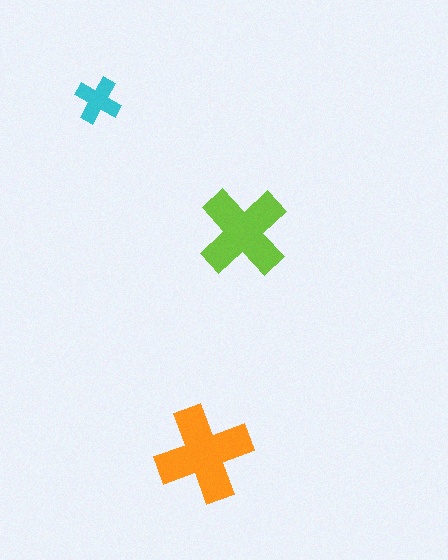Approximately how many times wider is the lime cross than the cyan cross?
About 2 times wider.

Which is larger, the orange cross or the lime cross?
The orange one.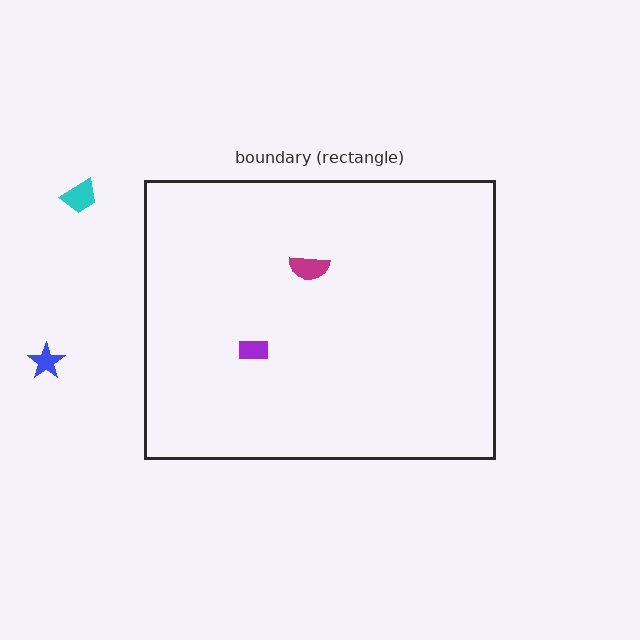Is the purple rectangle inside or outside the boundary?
Inside.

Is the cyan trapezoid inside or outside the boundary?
Outside.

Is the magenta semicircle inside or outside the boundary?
Inside.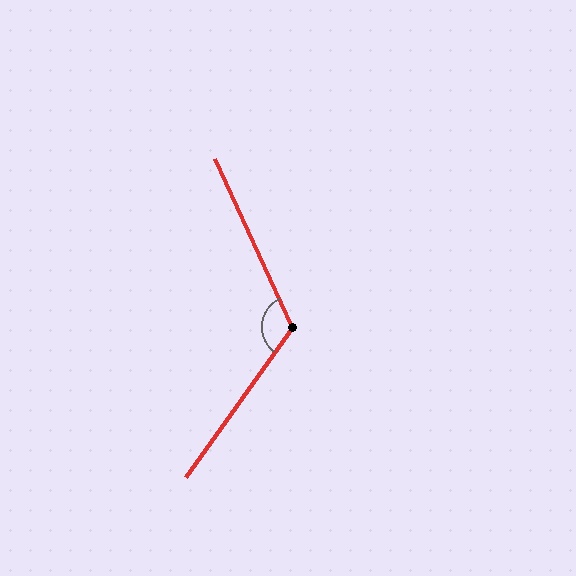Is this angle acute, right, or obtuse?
It is obtuse.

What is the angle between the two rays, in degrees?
Approximately 120 degrees.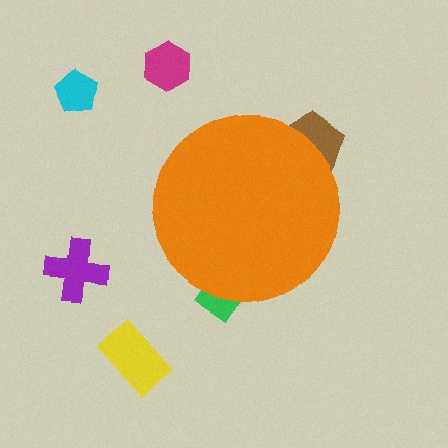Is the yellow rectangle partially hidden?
No, the yellow rectangle is fully visible.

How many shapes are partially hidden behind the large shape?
2 shapes are partially hidden.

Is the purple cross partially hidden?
No, the purple cross is fully visible.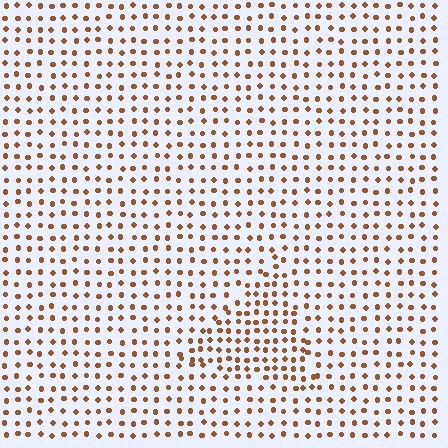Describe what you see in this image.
The image contains small brown elements arranged at two different densities. A triangle-shaped region is visible where the elements are more densely packed than the surrounding area.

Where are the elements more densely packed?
The elements are more densely packed inside the triangle boundary.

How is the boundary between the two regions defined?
The boundary is defined by a change in element density (approximately 1.5x ratio). All elements are the same color, size, and shape.